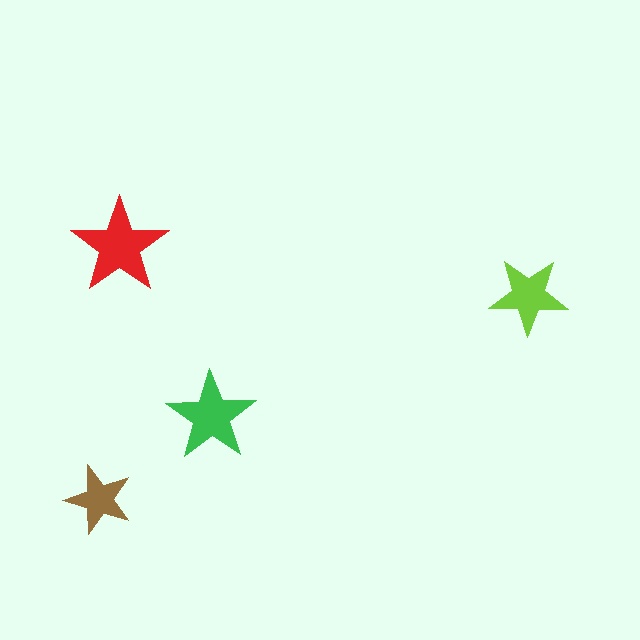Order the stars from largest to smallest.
the red one, the green one, the lime one, the brown one.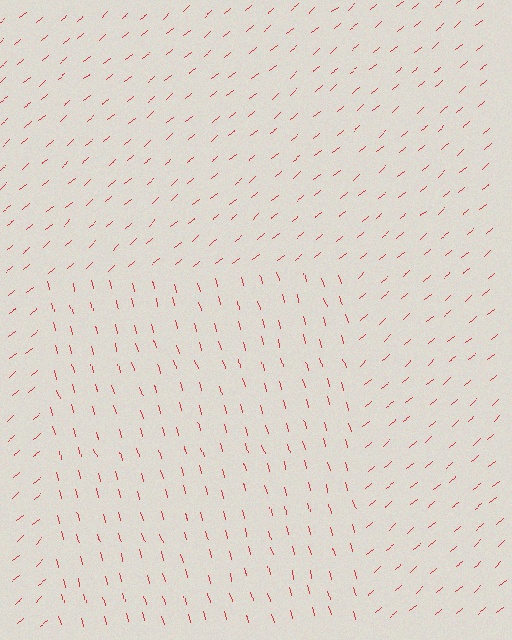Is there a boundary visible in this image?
Yes, there is a texture boundary formed by a change in line orientation.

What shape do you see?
I see a rectangle.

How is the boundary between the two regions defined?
The boundary is defined purely by a change in line orientation (approximately 65 degrees difference). All lines are the same color and thickness.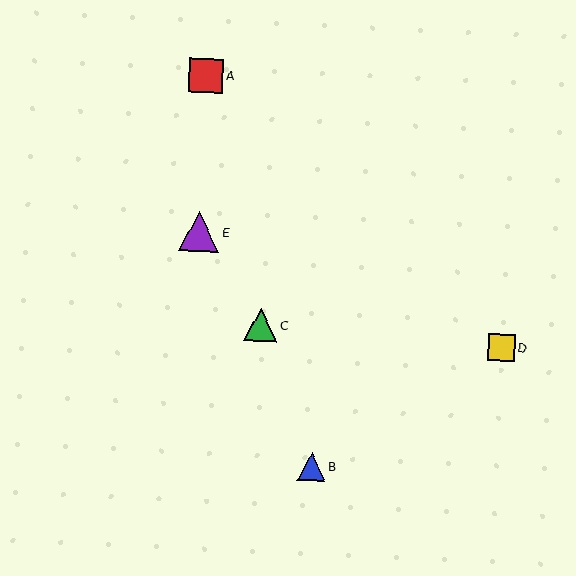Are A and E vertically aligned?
Yes, both are at x≈206.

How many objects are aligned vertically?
2 objects (A, E) are aligned vertically.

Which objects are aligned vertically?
Objects A, E are aligned vertically.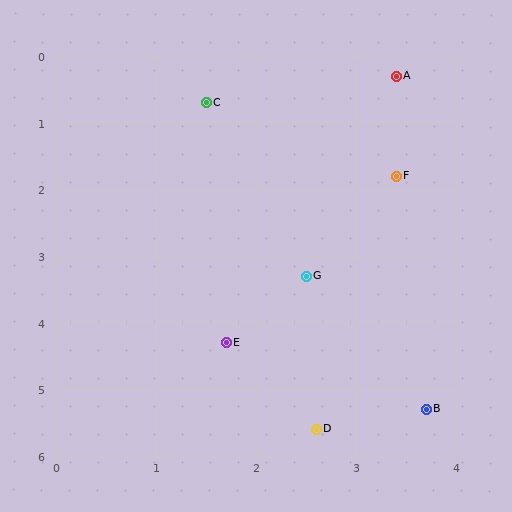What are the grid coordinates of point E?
Point E is at approximately (1.7, 4.3).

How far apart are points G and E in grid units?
Points G and E are about 1.3 grid units apart.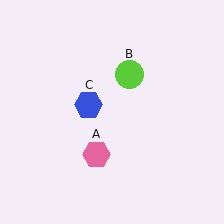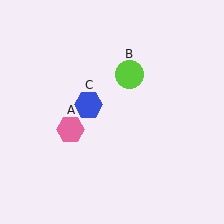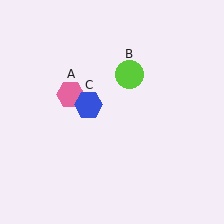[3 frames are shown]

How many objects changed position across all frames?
1 object changed position: pink hexagon (object A).